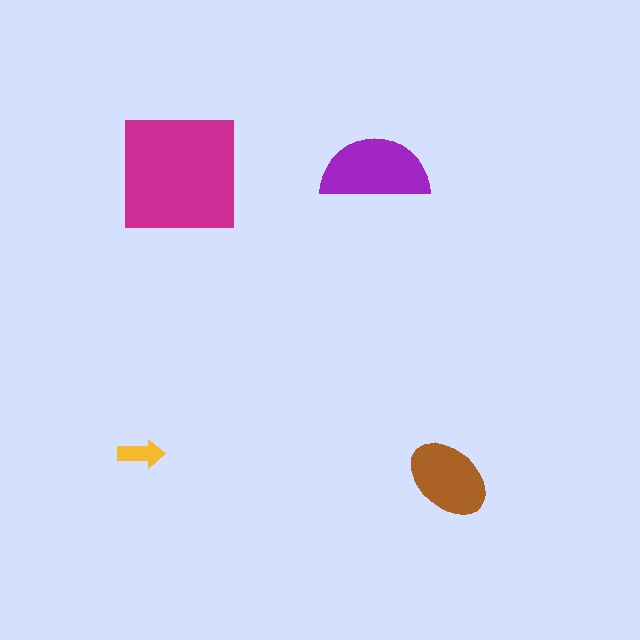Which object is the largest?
The magenta square.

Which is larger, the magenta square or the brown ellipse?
The magenta square.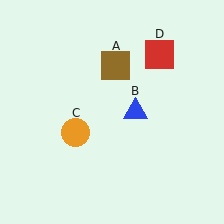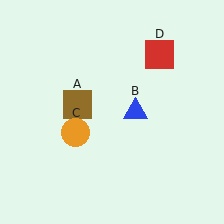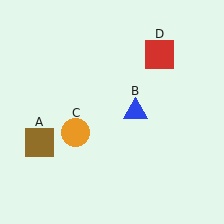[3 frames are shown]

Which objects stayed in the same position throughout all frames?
Blue triangle (object B) and orange circle (object C) and red square (object D) remained stationary.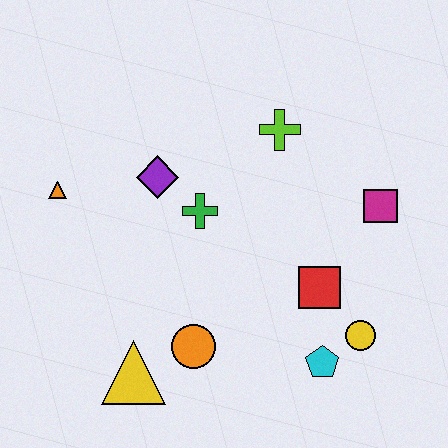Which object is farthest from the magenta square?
The orange triangle is farthest from the magenta square.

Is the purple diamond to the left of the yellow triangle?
No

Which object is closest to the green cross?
The purple diamond is closest to the green cross.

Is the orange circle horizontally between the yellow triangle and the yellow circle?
Yes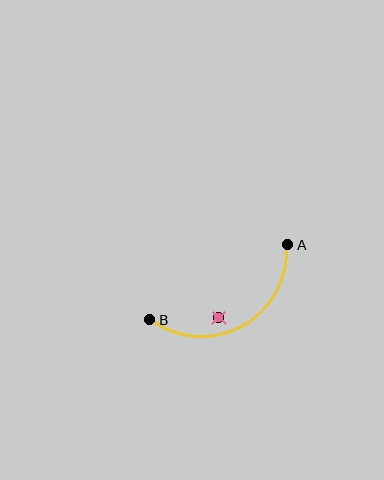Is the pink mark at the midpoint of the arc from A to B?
No — the pink mark does not lie on the arc at all. It sits slightly inside the curve.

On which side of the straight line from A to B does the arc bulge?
The arc bulges below the straight line connecting A and B.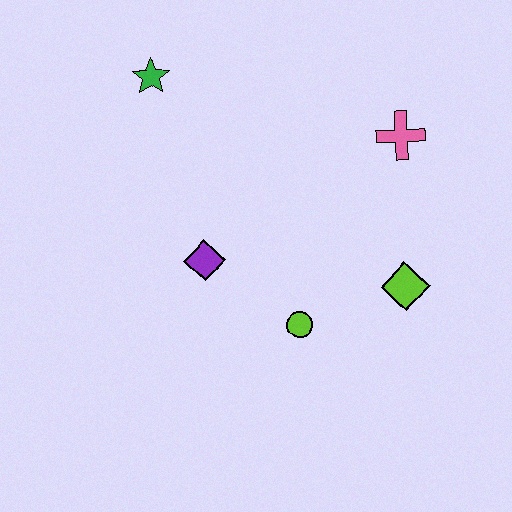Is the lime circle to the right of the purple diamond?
Yes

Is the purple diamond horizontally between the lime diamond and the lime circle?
No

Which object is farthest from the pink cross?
The green star is farthest from the pink cross.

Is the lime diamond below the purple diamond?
Yes